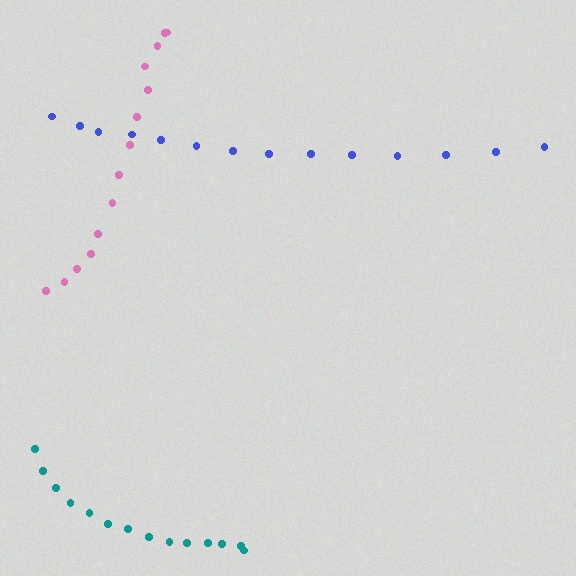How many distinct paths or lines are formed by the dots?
There are 3 distinct paths.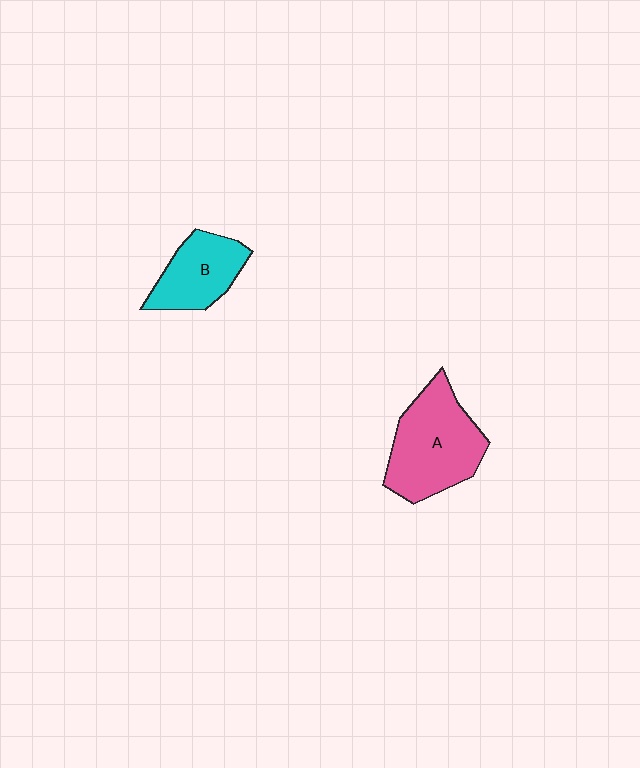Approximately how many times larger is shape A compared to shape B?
Approximately 1.5 times.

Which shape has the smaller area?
Shape B (cyan).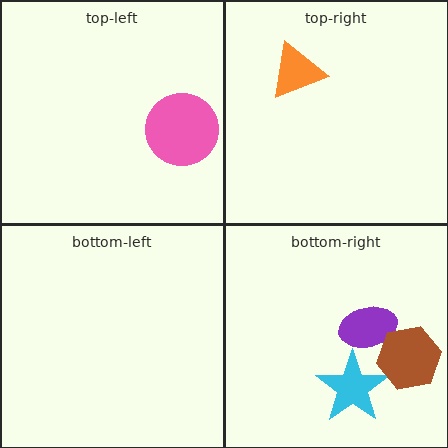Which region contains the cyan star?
The bottom-right region.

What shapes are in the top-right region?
The orange triangle.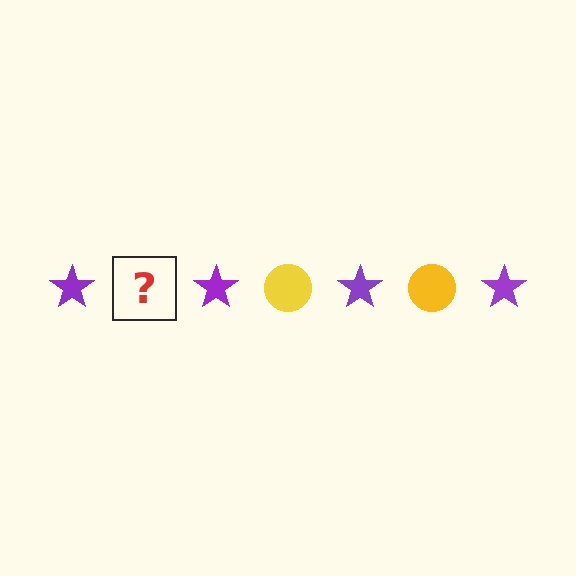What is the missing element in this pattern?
The missing element is a yellow circle.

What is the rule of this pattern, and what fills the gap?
The rule is that the pattern alternates between purple star and yellow circle. The gap should be filled with a yellow circle.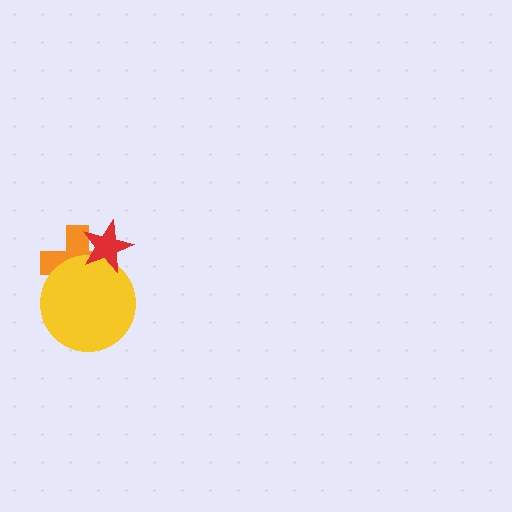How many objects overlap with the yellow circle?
2 objects overlap with the yellow circle.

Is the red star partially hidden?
No, no other shape covers it.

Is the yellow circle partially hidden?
Yes, it is partially covered by another shape.